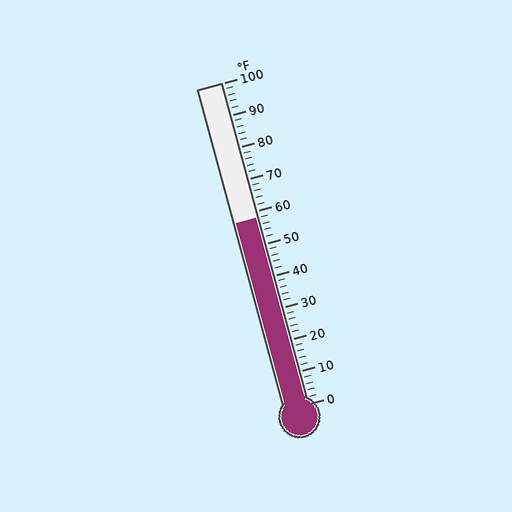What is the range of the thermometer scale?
The thermometer scale ranges from 0°F to 100°F.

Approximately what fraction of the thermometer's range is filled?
The thermometer is filled to approximately 60% of its range.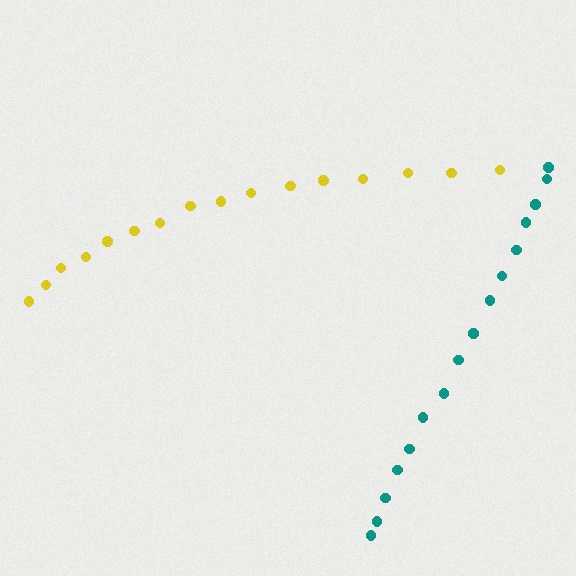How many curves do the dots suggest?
There are 2 distinct paths.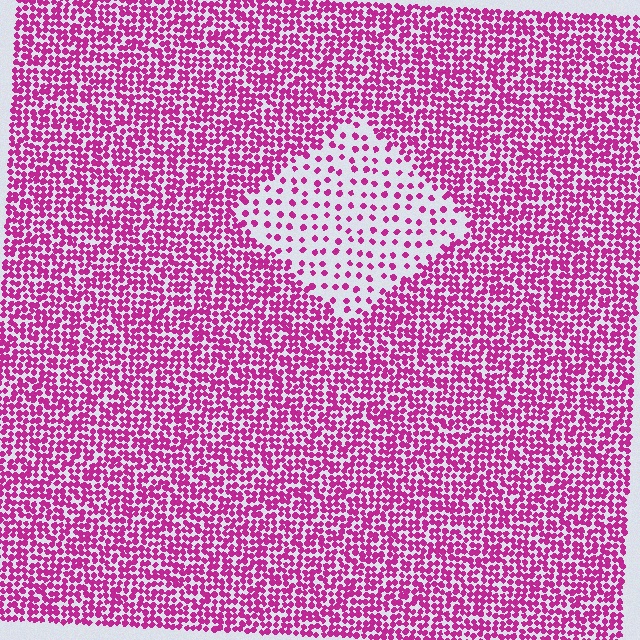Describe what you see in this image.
The image contains small magenta elements arranged at two different densities. A diamond-shaped region is visible where the elements are less densely packed than the surrounding area.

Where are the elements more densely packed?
The elements are more densely packed outside the diamond boundary.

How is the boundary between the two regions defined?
The boundary is defined by a change in element density (approximately 2.9x ratio). All elements are the same color, size, and shape.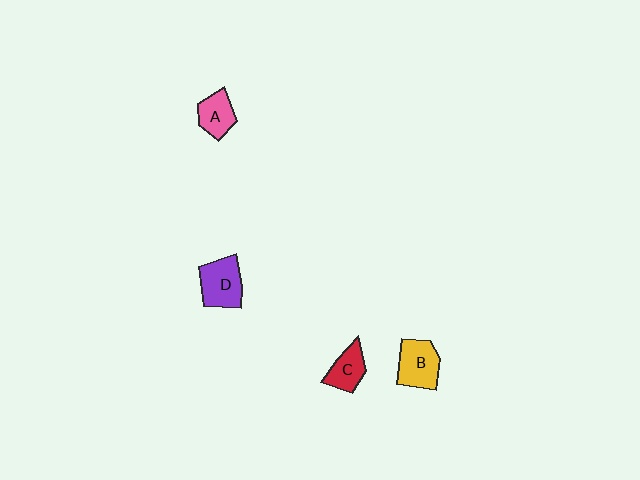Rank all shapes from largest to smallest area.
From largest to smallest: D (purple), B (yellow), A (pink), C (red).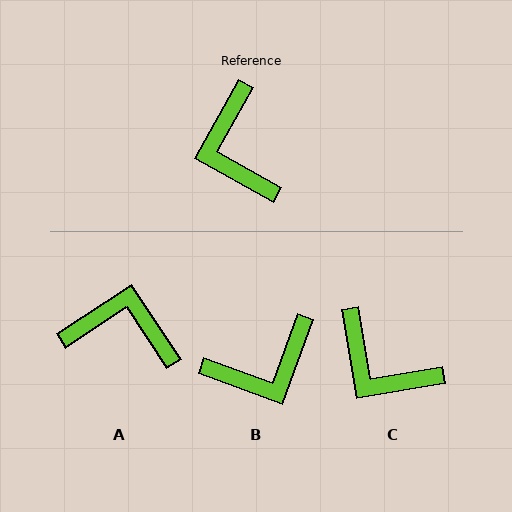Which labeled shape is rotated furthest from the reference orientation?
A, about 117 degrees away.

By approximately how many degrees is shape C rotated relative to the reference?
Approximately 39 degrees counter-clockwise.